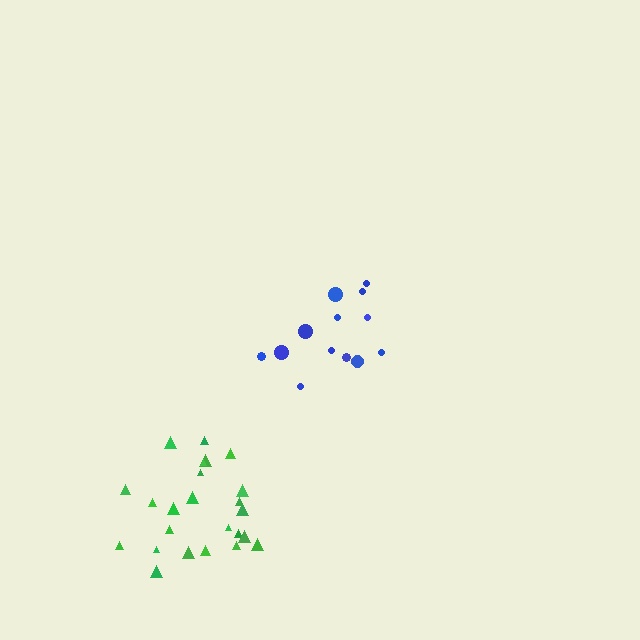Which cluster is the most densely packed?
Blue.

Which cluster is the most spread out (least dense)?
Green.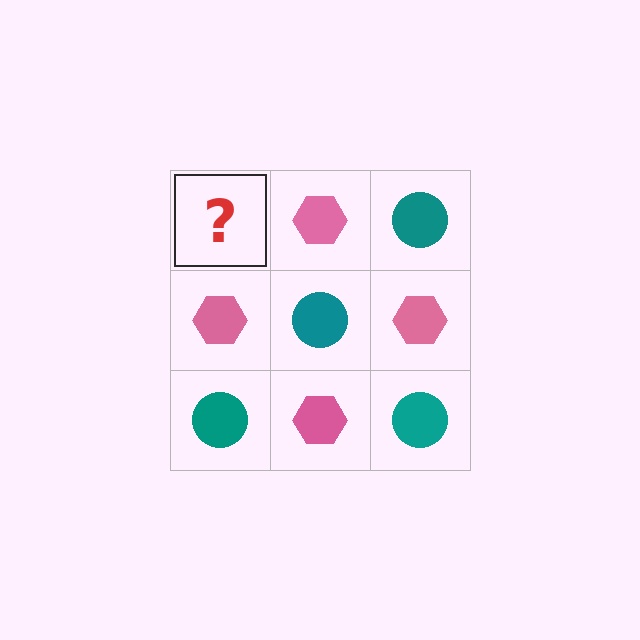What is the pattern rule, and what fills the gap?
The rule is that it alternates teal circle and pink hexagon in a checkerboard pattern. The gap should be filled with a teal circle.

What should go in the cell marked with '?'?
The missing cell should contain a teal circle.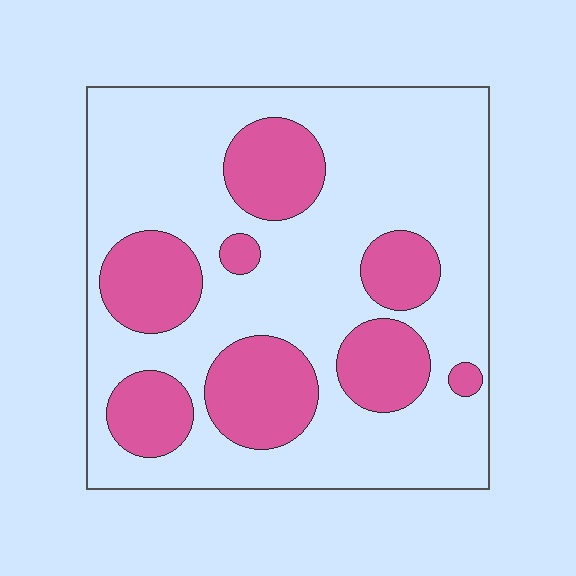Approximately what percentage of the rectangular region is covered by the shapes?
Approximately 30%.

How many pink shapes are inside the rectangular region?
8.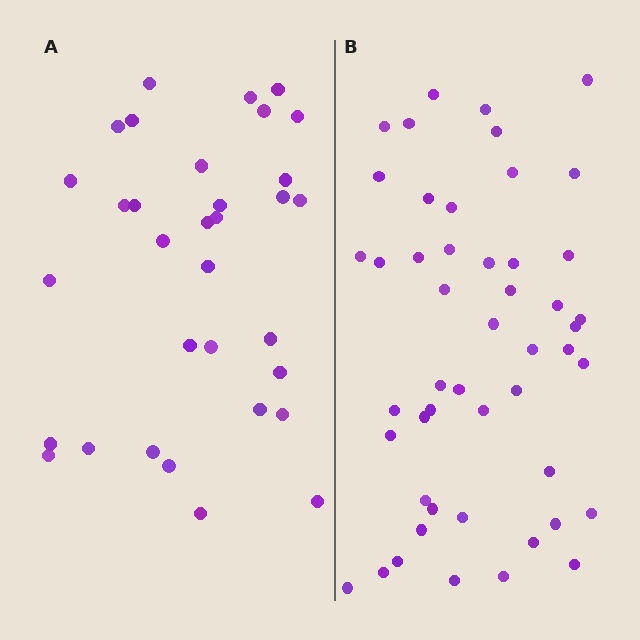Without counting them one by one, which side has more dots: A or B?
Region B (the right region) has more dots.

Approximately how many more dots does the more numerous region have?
Region B has approximately 15 more dots than region A.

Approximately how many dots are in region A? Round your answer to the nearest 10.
About 30 dots. (The exact count is 33, which rounds to 30.)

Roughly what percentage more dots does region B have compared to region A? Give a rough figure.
About 50% more.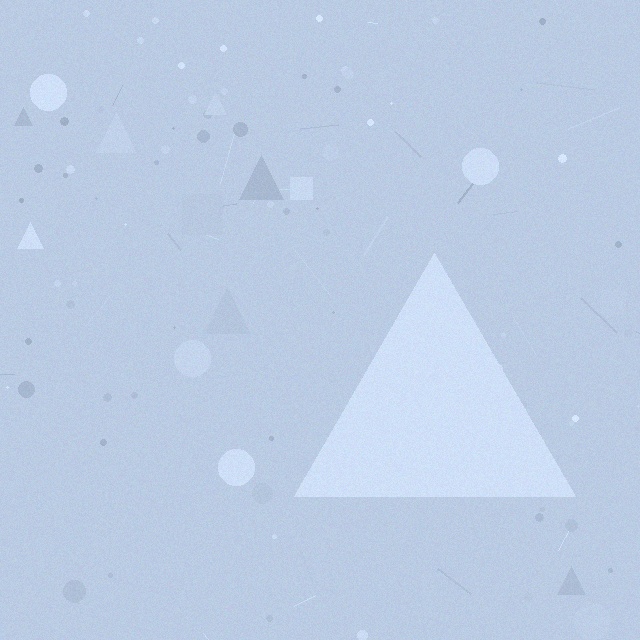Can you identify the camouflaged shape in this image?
The camouflaged shape is a triangle.